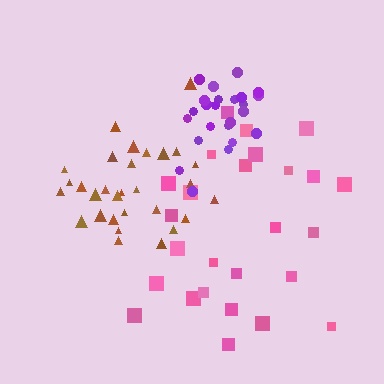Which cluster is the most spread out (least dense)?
Pink.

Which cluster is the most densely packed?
Purple.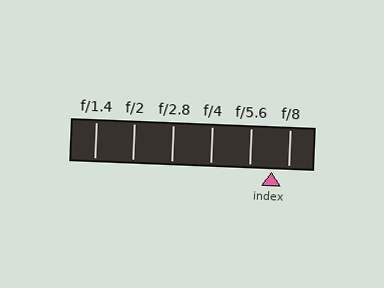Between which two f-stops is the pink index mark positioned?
The index mark is between f/5.6 and f/8.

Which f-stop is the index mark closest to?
The index mark is closest to f/8.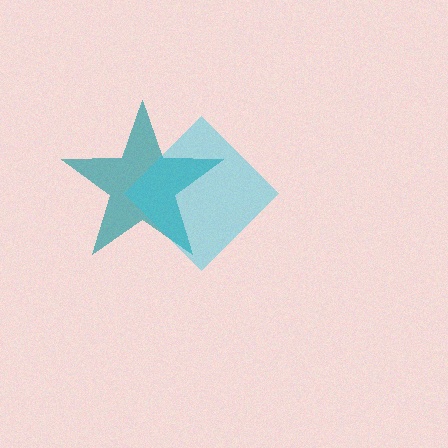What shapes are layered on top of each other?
The layered shapes are: a teal star, a cyan diamond.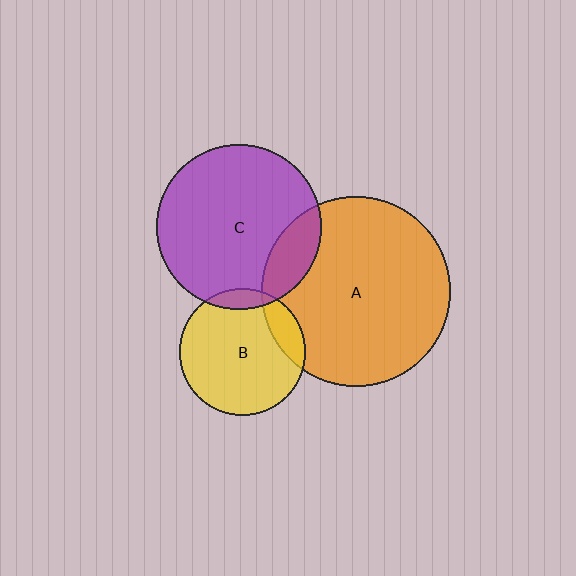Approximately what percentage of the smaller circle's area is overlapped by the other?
Approximately 10%.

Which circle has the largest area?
Circle A (orange).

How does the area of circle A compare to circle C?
Approximately 1.3 times.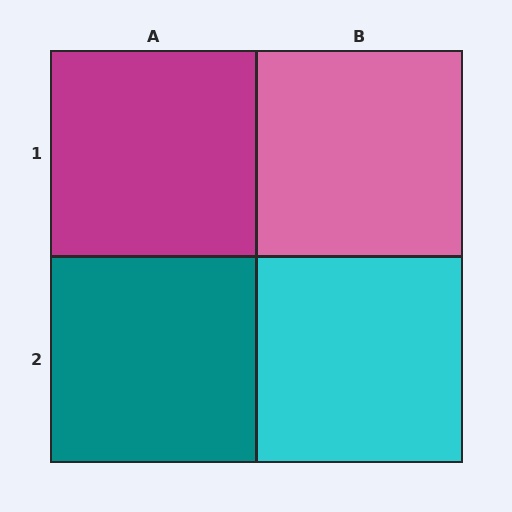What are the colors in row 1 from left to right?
Magenta, pink.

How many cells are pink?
1 cell is pink.